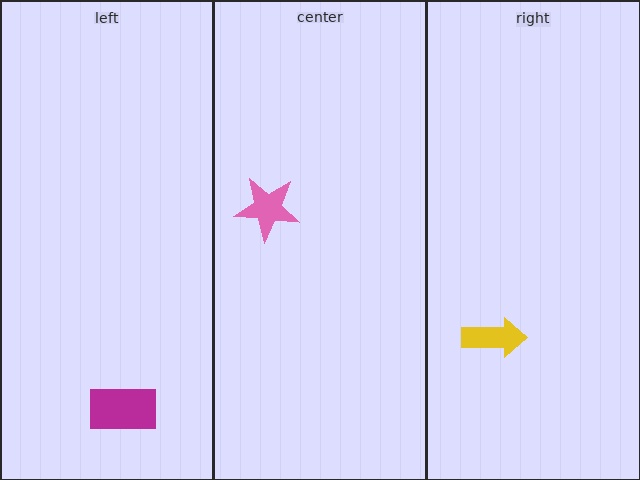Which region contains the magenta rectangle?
The left region.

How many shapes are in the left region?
1.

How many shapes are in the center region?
1.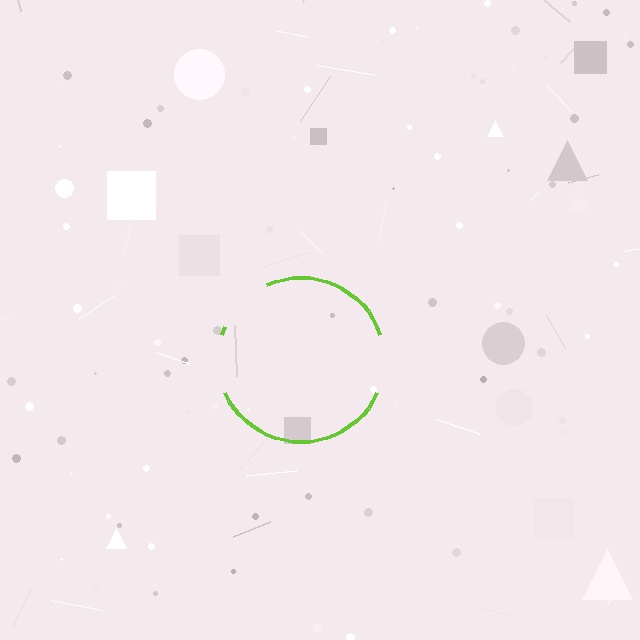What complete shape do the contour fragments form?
The contour fragments form a circle.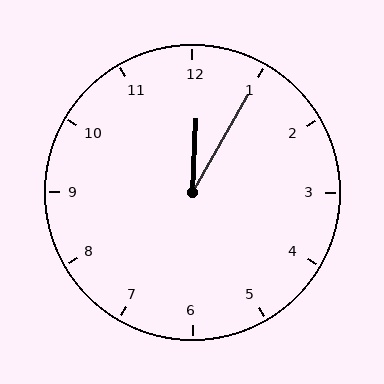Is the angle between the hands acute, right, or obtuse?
It is acute.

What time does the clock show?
12:05.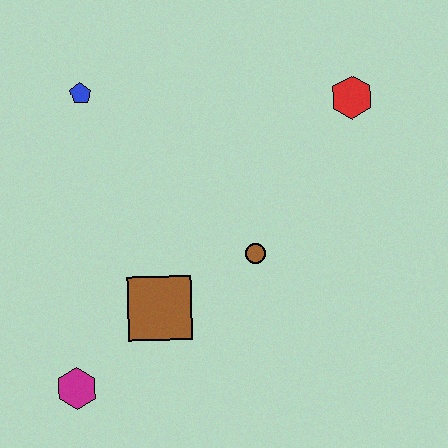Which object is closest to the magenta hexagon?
The brown square is closest to the magenta hexagon.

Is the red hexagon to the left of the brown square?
No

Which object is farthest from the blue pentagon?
The magenta hexagon is farthest from the blue pentagon.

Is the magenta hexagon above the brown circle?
No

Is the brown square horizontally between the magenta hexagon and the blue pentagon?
No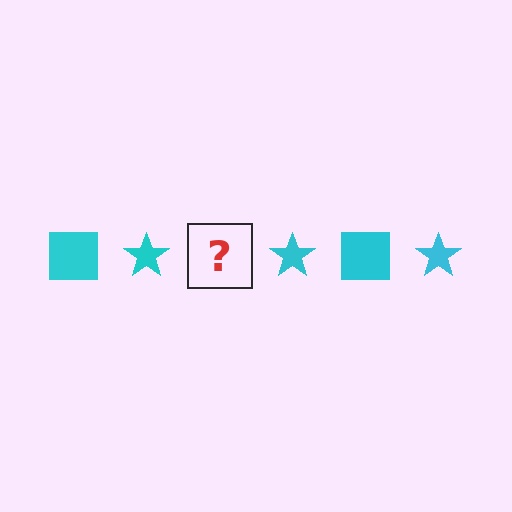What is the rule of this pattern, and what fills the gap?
The rule is that the pattern cycles through square, star shapes in cyan. The gap should be filled with a cyan square.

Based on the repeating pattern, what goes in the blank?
The blank should be a cyan square.